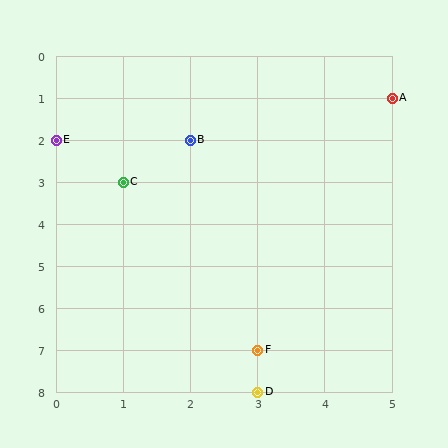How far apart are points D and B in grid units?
Points D and B are 1 column and 6 rows apart (about 6.1 grid units diagonally).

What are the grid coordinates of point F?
Point F is at grid coordinates (3, 7).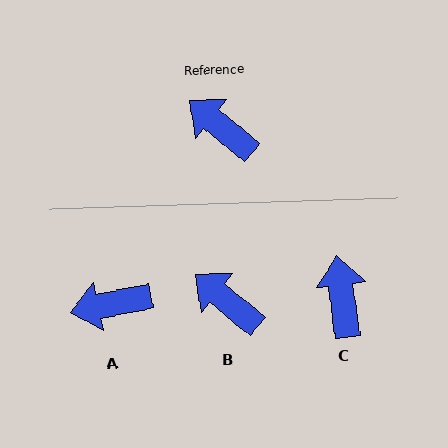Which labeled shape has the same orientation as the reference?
B.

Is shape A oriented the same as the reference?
No, it is off by about 51 degrees.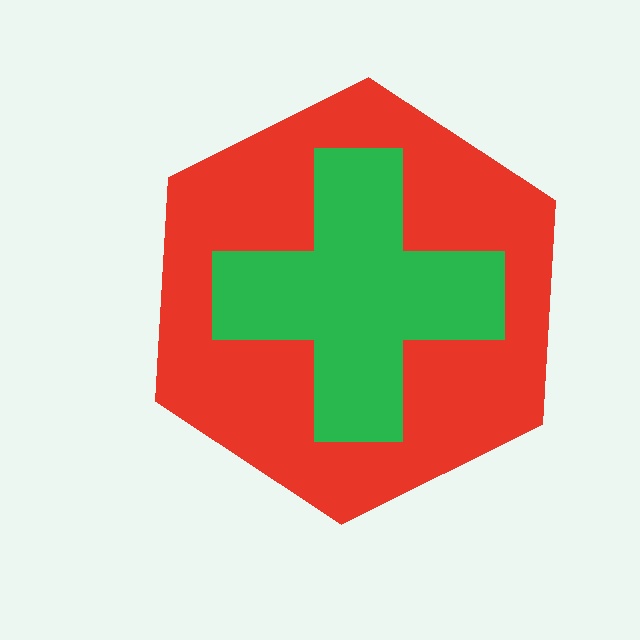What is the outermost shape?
The red hexagon.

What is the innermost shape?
The green cross.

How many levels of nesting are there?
2.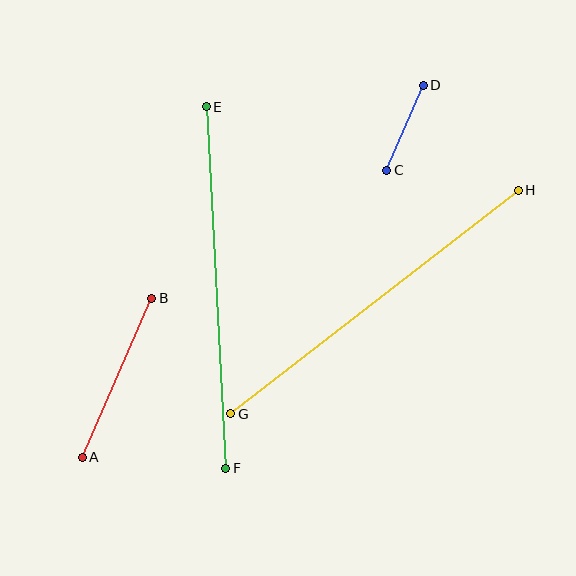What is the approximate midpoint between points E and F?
The midpoint is at approximately (216, 287) pixels.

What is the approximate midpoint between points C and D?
The midpoint is at approximately (405, 128) pixels.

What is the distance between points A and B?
The distance is approximately 173 pixels.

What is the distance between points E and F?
The distance is approximately 362 pixels.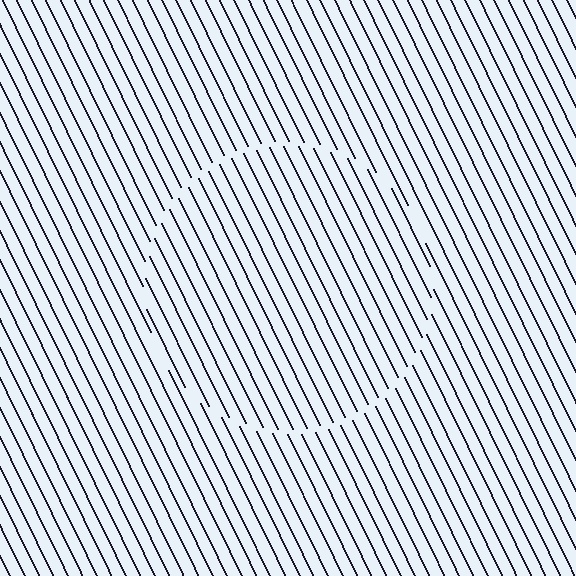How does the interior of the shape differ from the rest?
The interior of the shape contains the same grating, shifted by half a period — the contour is defined by the phase discontinuity where line-ends from the inner and outer gratings abut.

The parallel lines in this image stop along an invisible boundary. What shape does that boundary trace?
An illusory circle. The interior of the shape contains the same grating, shifted by half a period — the contour is defined by the phase discontinuity where line-ends from the inner and outer gratings abut.